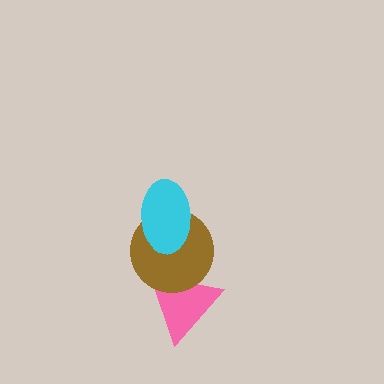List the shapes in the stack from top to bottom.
From top to bottom: the cyan ellipse, the brown circle, the pink triangle.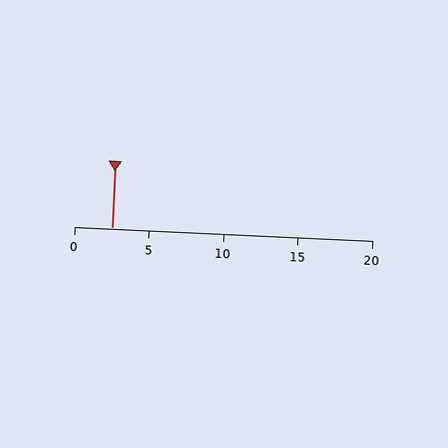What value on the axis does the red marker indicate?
The marker indicates approximately 2.5.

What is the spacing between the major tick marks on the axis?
The major ticks are spaced 5 apart.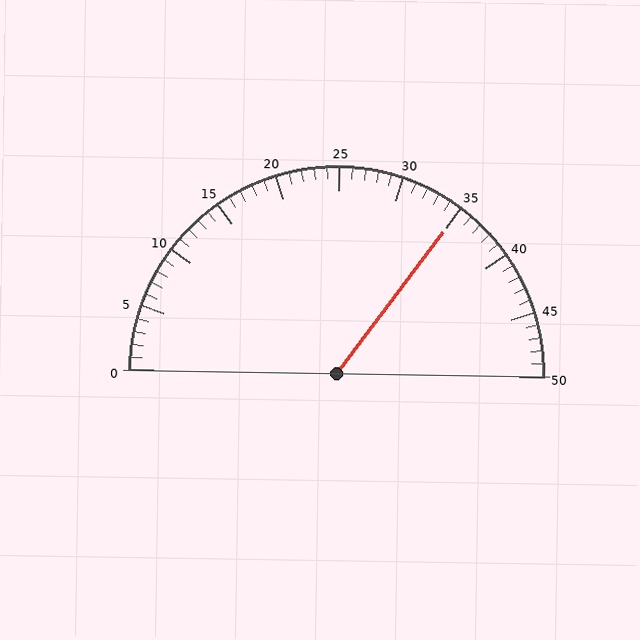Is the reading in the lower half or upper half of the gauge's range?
The reading is in the upper half of the range (0 to 50).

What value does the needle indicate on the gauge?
The needle indicates approximately 35.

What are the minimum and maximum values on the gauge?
The gauge ranges from 0 to 50.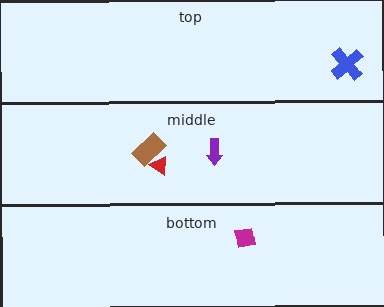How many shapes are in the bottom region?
1.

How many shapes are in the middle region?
3.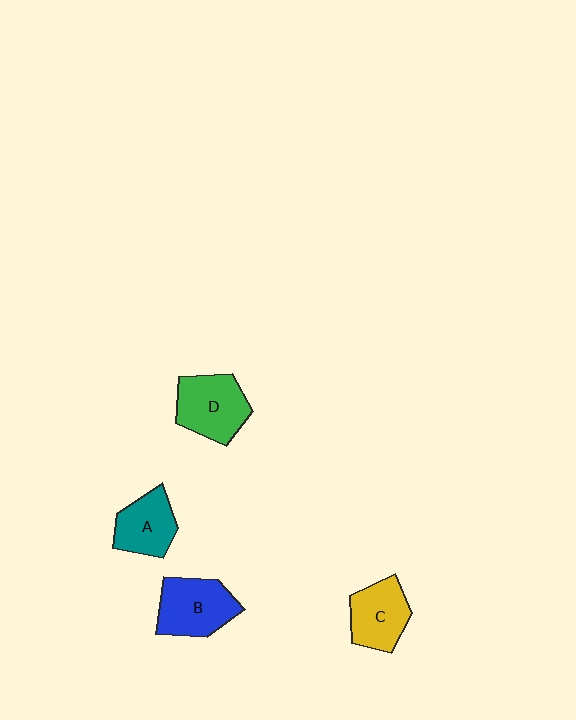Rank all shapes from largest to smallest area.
From largest to smallest: B (blue), D (green), C (yellow), A (teal).